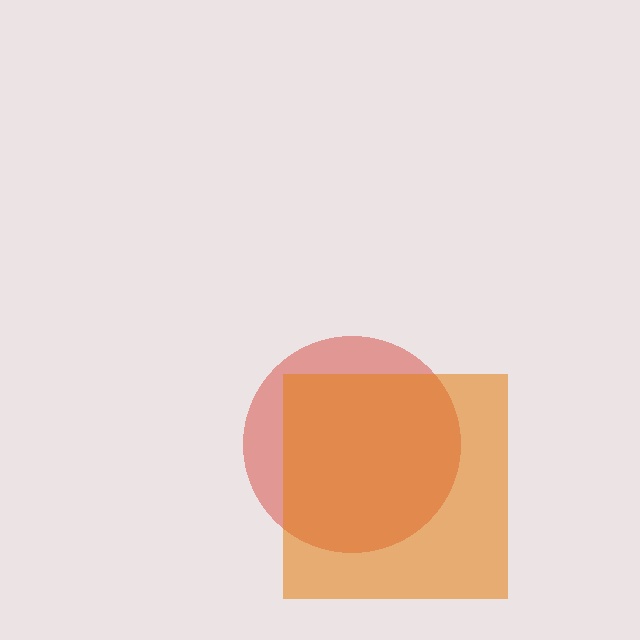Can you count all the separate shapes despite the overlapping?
Yes, there are 2 separate shapes.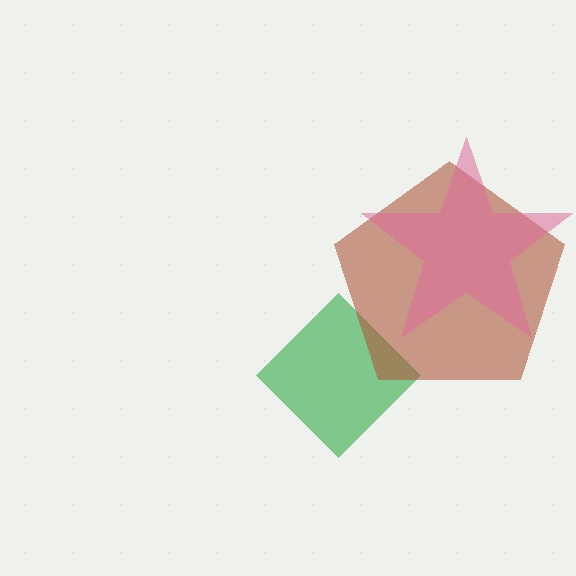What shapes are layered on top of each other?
The layered shapes are: a green diamond, a brown pentagon, a pink star.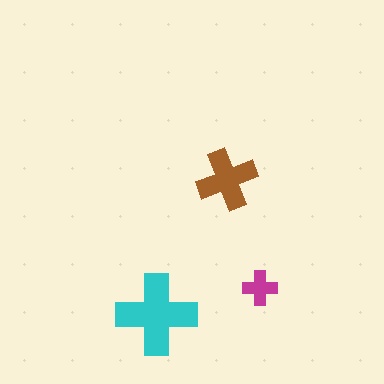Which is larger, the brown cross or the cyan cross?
The cyan one.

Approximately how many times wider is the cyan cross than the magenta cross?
About 2.5 times wider.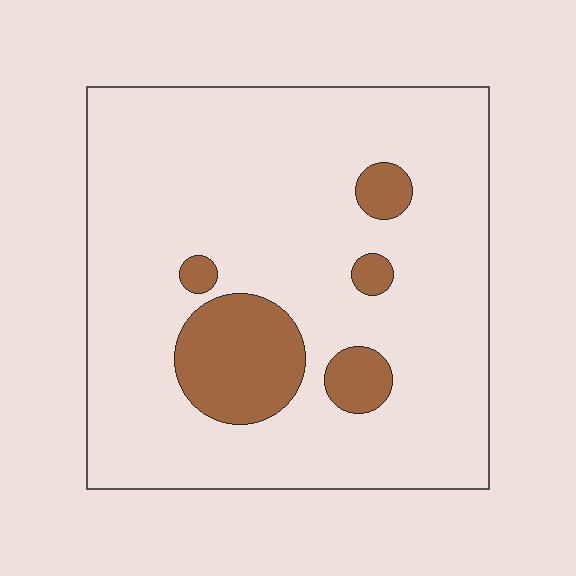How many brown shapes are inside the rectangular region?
5.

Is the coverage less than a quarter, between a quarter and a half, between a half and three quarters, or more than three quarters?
Less than a quarter.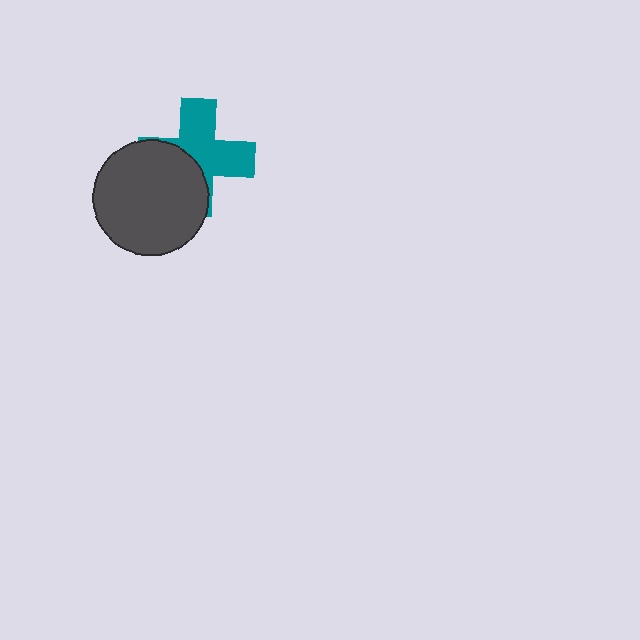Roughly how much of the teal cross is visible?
About half of it is visible (roughly 57%).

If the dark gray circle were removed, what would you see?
You would see the complete teal cross.